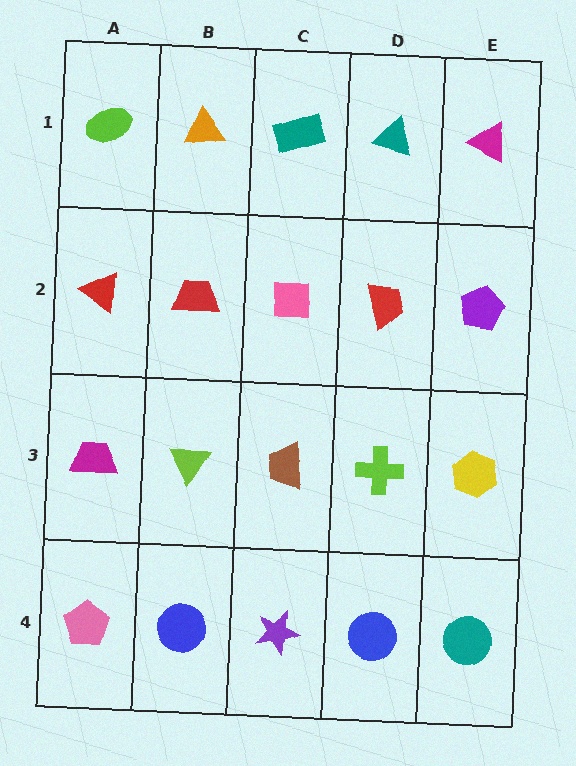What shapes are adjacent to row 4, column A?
A magenta trapezoid (row 3, column A), a blue circle (row 4, column B).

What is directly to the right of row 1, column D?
A magenta triangle.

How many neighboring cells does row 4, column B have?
3.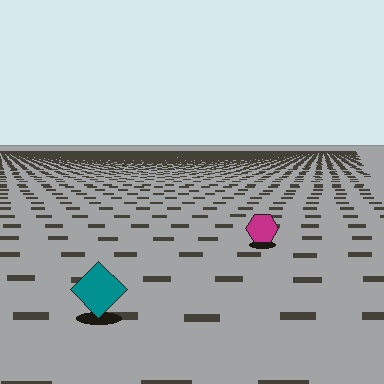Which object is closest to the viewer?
The teal diamond is closest. The texture marks near it are larger and more spread out.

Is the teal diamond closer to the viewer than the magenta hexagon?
Yes. The teal diamond is closer — you can tell from the texture gradient: the ground texture is coarser near it.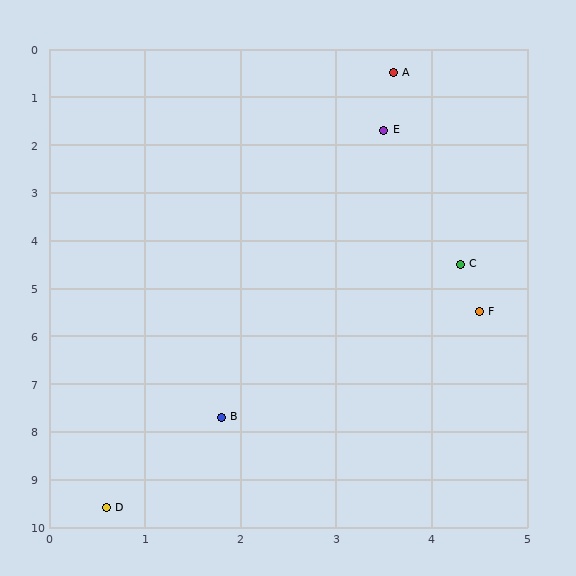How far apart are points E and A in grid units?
Points E and A are about 1.2 grid units apart.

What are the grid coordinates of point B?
Point B is at approximately (1.8, 7.7).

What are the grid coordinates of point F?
Point F is at approximately (4.5, 5.5).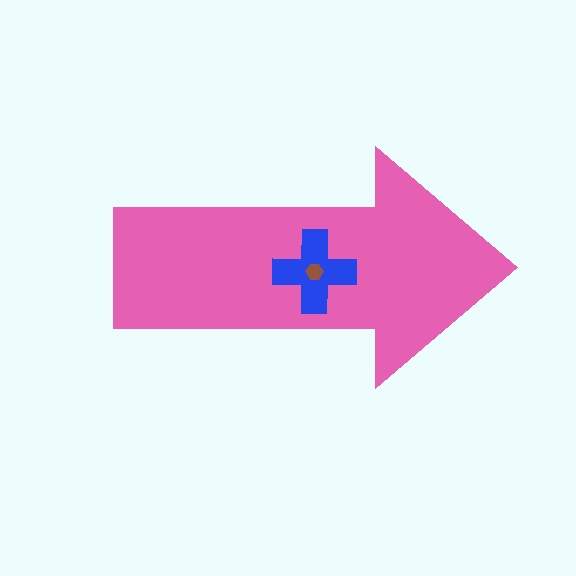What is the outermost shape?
The pink arrow.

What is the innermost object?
The brown hexagon.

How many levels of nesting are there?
3.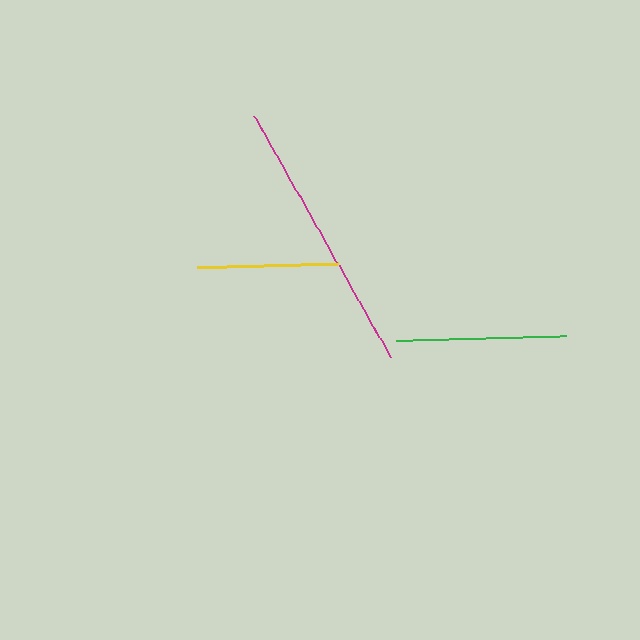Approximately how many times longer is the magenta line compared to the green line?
The magenta line is approximately 1.6 times the length of the green line.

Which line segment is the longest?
The magenta line is the longest at approximately 277 pixels.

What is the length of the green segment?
The green segment is approximately 170 pixels long.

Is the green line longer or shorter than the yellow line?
The green line is longer than the yellow line.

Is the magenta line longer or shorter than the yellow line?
The magenta line is longer than the yellow line.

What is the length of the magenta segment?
The magenta segment is approximately 277 pixels long.